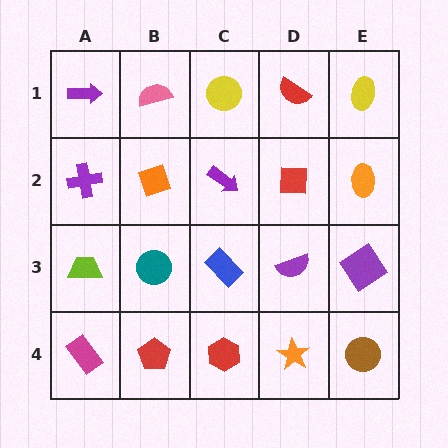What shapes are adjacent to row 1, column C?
A purple arrow (row 2, column C), a pink semicircle (row 1, column B), a red semicircle (row 1, column D).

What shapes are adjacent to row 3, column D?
A red square (row 2, column D), an orange star (row 4, column D), a blue rectangle (row 3, column C), a purple diamond (row 3, column E).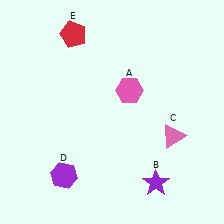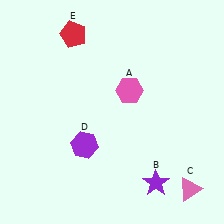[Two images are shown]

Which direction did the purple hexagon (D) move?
The purple hexagon (D) moved up.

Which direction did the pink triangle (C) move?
The pink triangle (C) moved down.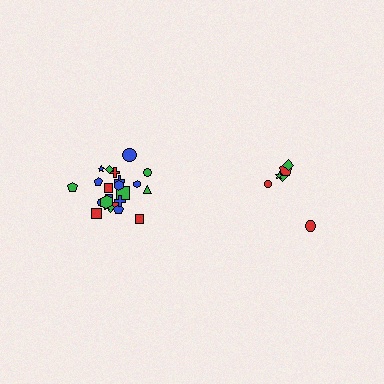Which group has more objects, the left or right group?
The left group.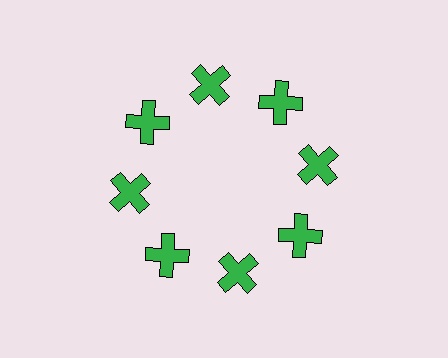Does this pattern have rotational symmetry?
Yes, this pattern has 8-fold rotational symmetry. It looks the same after rotating 45 degrees around the center.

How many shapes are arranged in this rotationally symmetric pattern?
There are 8 shapes, arranged in 8 groups of 1.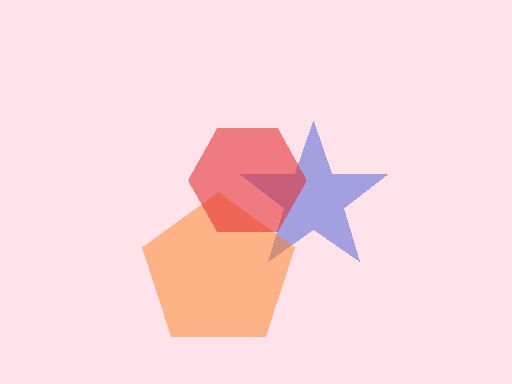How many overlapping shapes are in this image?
There are 3 overlapping shapes in the image.